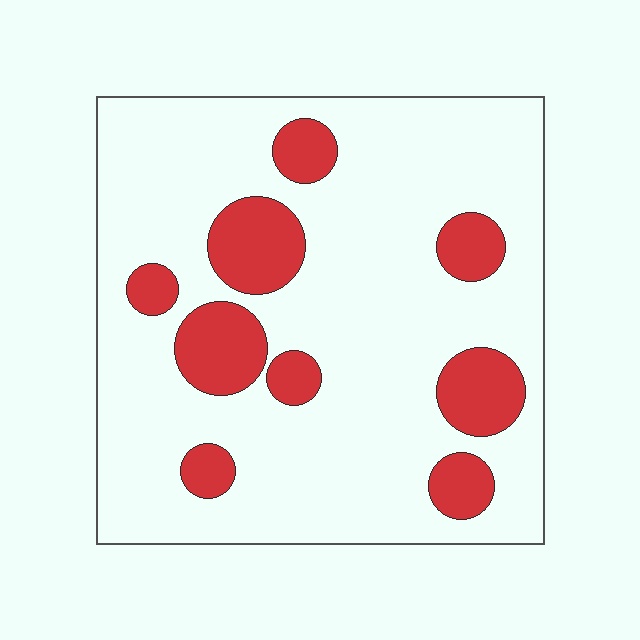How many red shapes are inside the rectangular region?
9.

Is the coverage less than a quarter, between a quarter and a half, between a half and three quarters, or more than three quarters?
Less than a quarter.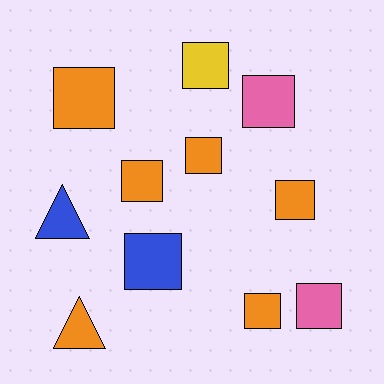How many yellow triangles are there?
There are no yellow triangles.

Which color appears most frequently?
Orange, with 6 objects.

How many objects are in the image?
There are 11 objects.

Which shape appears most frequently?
Square, with 9 objects.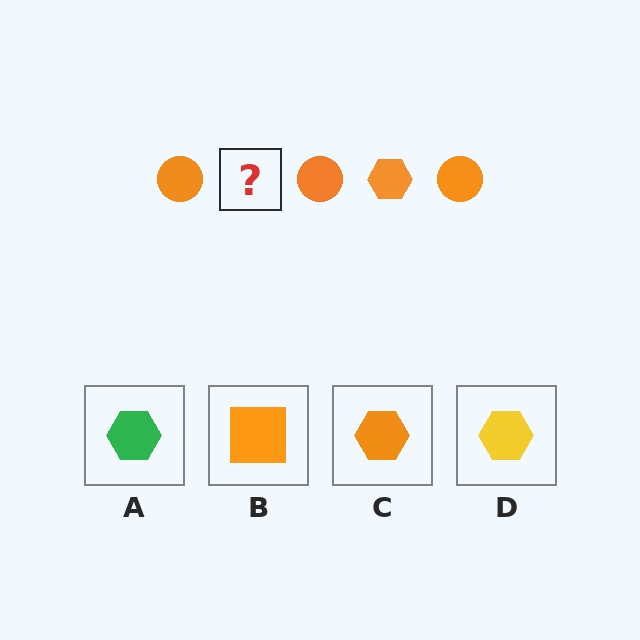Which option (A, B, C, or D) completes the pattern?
C.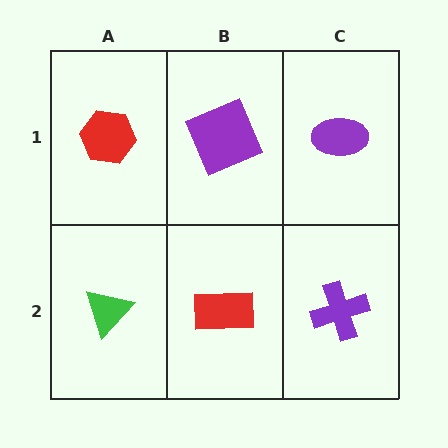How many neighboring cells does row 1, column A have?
2.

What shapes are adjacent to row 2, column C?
A purple ellipse (row 1, column C), a red rectangle (row 2, column B).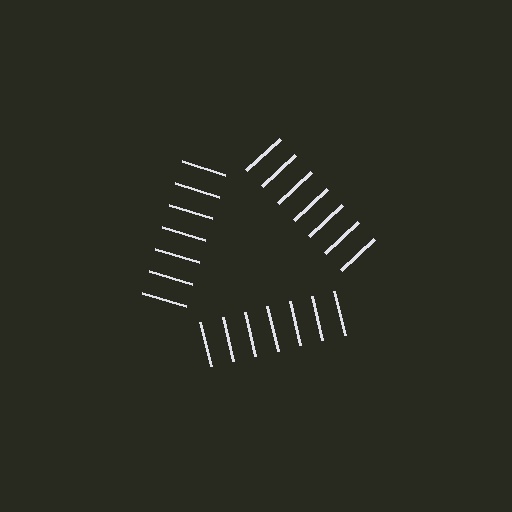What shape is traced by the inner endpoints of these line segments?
An illusory triangle — the line segments terminate on its edges but no continuous stroke is drawn.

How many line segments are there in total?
21 — 7 along each of the 3 edges.